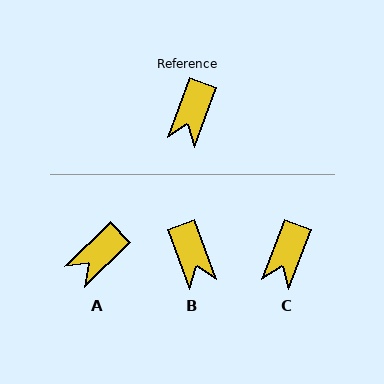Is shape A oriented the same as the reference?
No, it is off by about 25 degrees.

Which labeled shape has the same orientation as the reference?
C.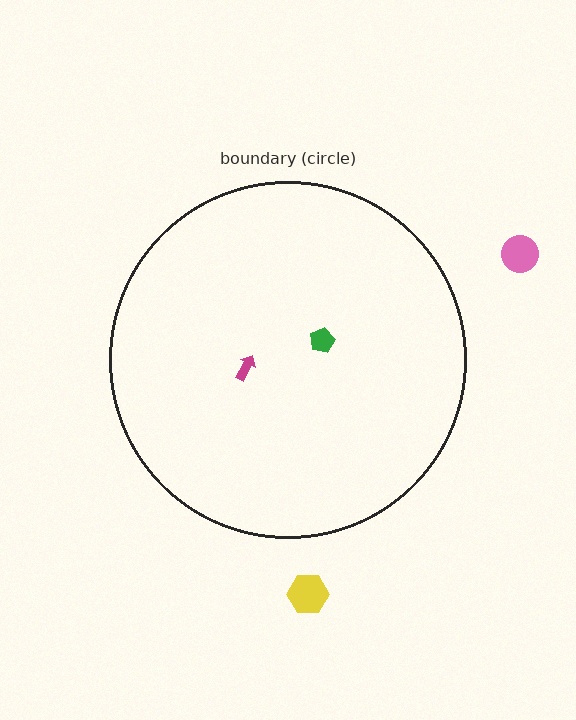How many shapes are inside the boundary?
2 inside, 2 outside.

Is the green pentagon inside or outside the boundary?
Inside.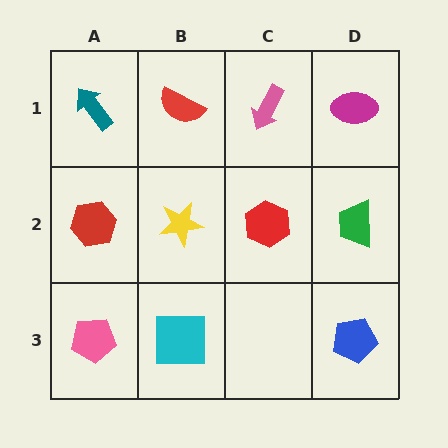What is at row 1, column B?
A red semicircle.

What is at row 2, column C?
A red hexagon.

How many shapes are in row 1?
4 shapes.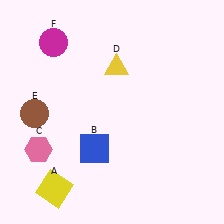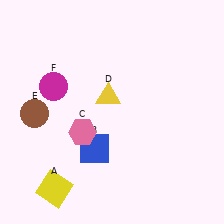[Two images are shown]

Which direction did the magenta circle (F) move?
The magenta circle (F) moved down.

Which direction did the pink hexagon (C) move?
The pink hexagon (C) moved right.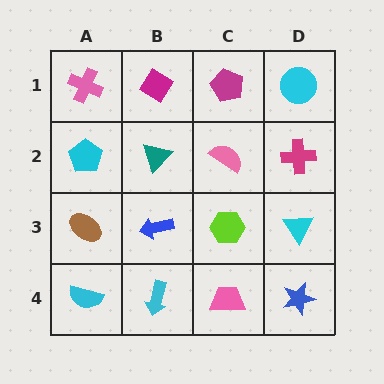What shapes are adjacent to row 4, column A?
A brown ellipse (row 3, column A), a cyan arrow (row 4, column B).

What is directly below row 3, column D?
A blue star.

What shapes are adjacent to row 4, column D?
A cyan triangle (row 3, column D), a pink trapezoid (row 4, column C).